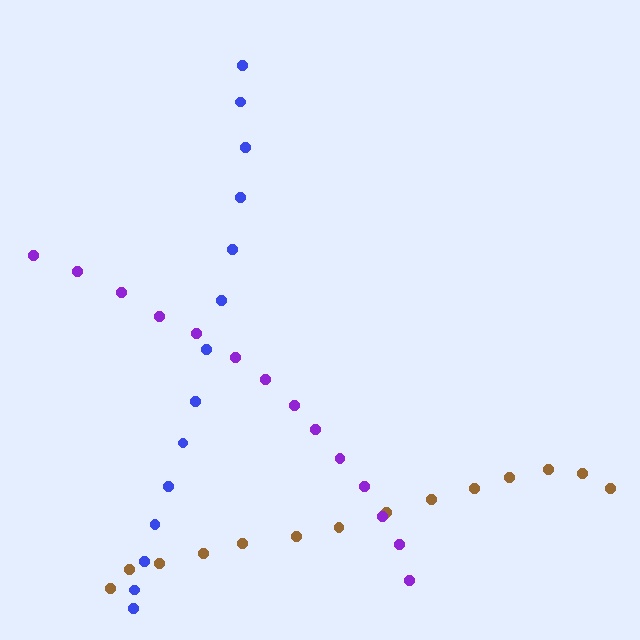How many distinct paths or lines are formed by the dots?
There are 3 distinct paths.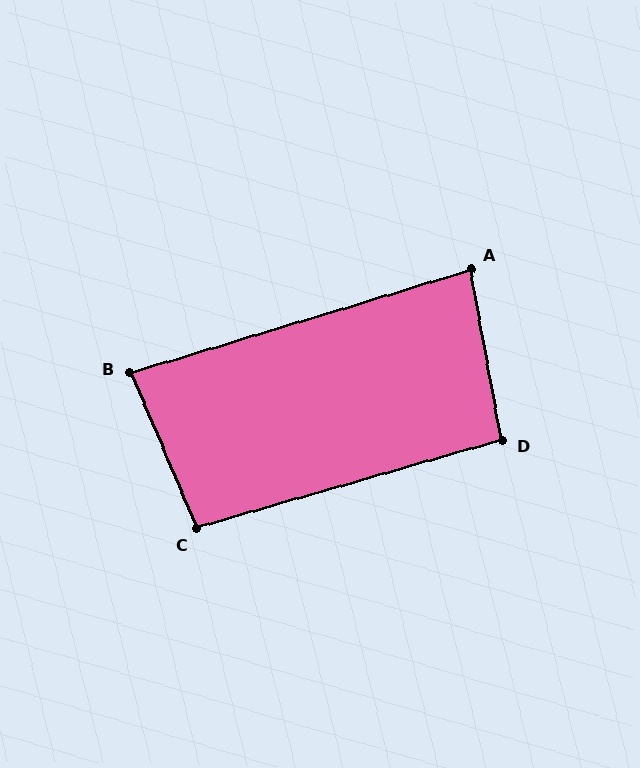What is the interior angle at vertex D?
Approximately 96 degrees (obtuse).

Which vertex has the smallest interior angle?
A, at approximately 83 degrees.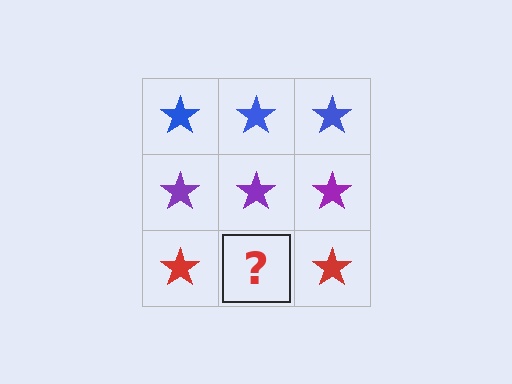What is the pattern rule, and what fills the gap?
The rule is that each row has a consistent color. The gap should be filled with a red star.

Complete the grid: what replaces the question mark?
The question mark should be replaced with a red star.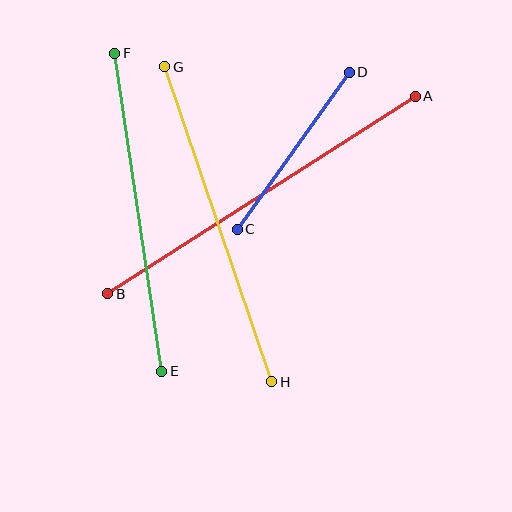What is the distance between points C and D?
The distance is approximately 193 pixels.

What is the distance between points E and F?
The distance is approximately 321 pixels.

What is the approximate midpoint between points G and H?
The midpoint is at approximately (218, 224) pixels.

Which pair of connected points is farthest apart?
Points A and B are farthest apart.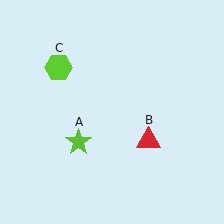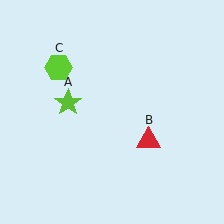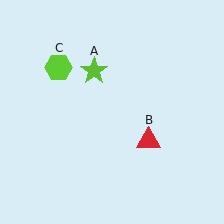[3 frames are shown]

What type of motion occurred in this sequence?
The lime star (object A) rotated clockwise around the center of the scene.